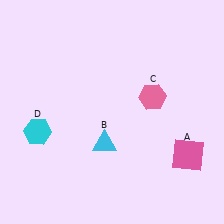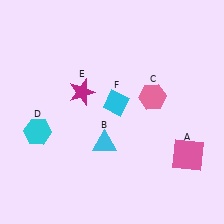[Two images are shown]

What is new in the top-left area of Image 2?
A magenta star (E) was added in the top-left area of Image 2.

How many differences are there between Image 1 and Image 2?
There are 2 differences between the two images.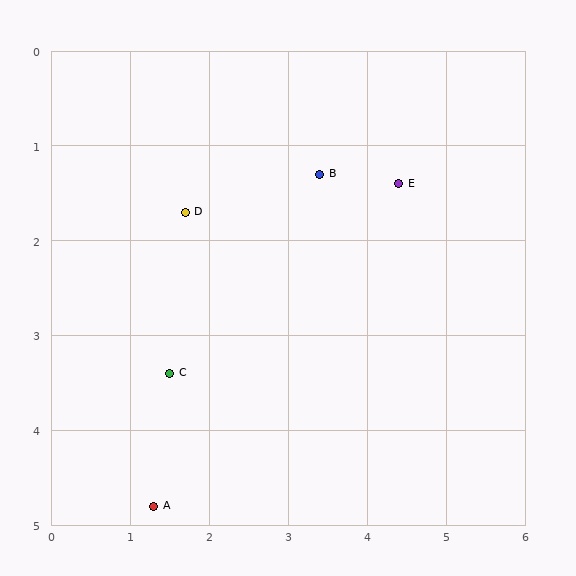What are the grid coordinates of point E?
Point E is at approximately (4.4, 1.4).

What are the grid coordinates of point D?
Point D is at approximately (1.7, 1.7).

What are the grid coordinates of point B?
Point B is at approximately (3.4, 1.3).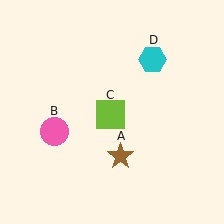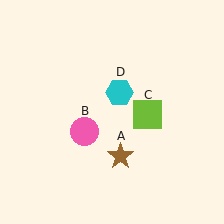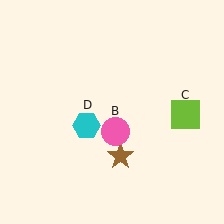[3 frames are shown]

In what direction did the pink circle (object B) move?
The pink circle (object B) moved right.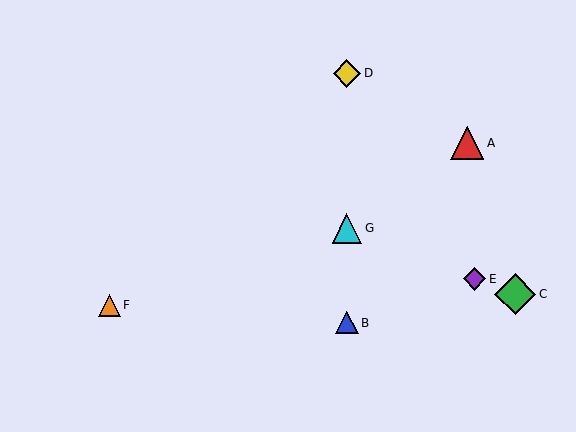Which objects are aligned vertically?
Objects B, D, G are aligned vertically.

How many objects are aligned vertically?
3 objects (B, D, G) are aligned vertically.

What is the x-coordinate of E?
Object E is at x≈475.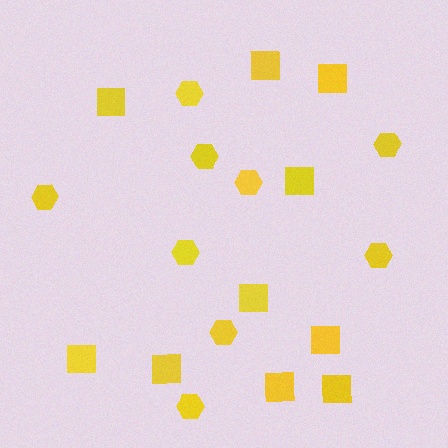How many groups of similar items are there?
There are 2 groups: one group of squares (10) and one group of hexagons (9).